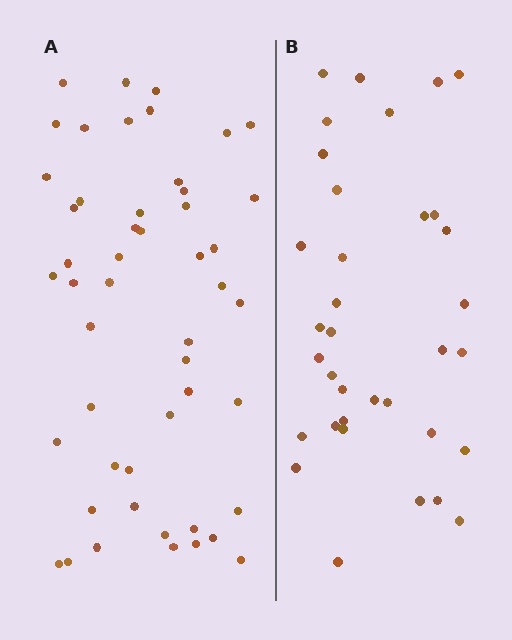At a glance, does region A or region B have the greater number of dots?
Region A (the left region) has more dots.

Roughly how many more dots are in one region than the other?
Region A has approximately 15 more dots than region B.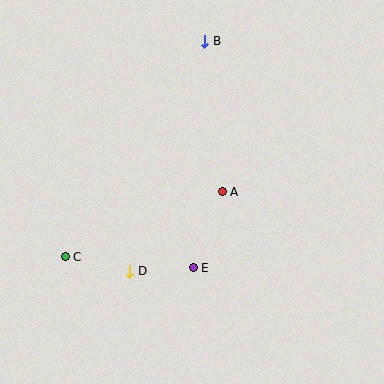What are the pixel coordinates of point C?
Point C is at (65, 257).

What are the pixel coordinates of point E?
Point E is at (193, 268).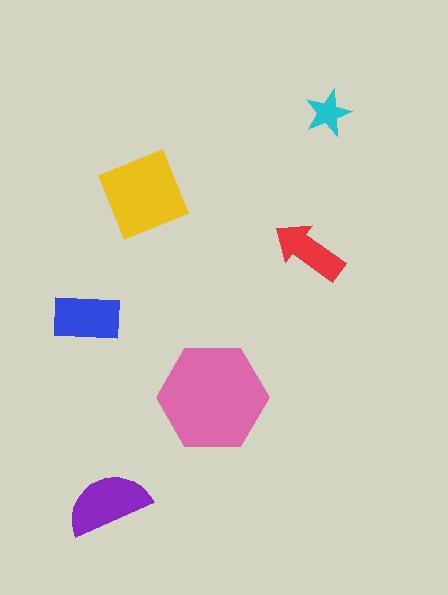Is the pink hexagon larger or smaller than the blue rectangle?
Larger.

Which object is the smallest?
The cyan star.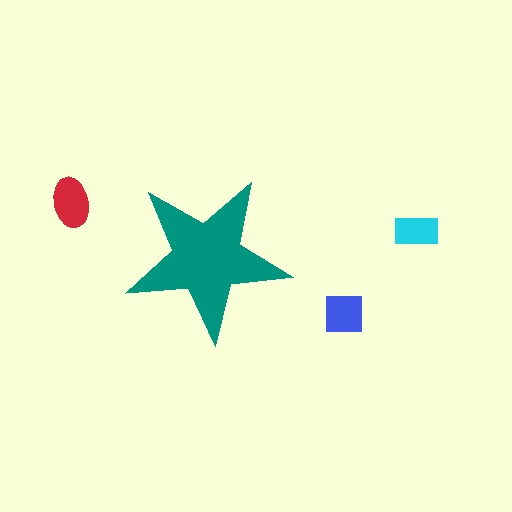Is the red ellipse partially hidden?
No, the red ellipse is fully visible.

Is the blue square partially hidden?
No, the blue square is fully visible.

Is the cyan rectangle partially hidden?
No, the cyan rectangle is fully visible.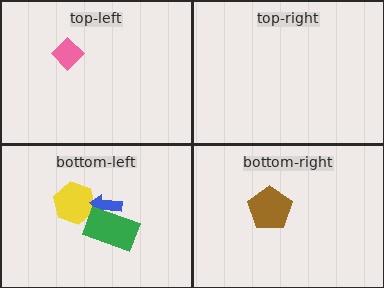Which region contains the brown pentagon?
The bottom-right region.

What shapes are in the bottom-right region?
The brown pentagon.